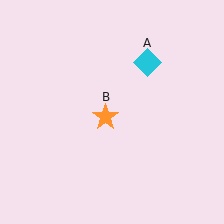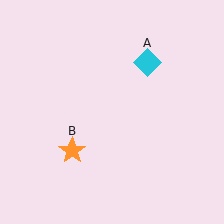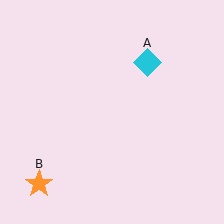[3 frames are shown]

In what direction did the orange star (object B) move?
The orange star (object B) moved down and to the left.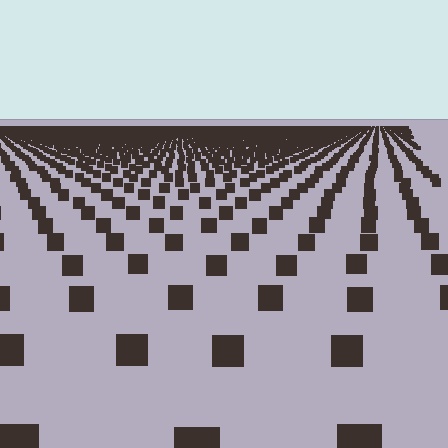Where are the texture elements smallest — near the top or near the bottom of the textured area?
Near the top.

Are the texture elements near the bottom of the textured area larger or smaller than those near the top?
Larger. Near the bottom, elements are closer to the viewer and appear at a bigger on-screen size.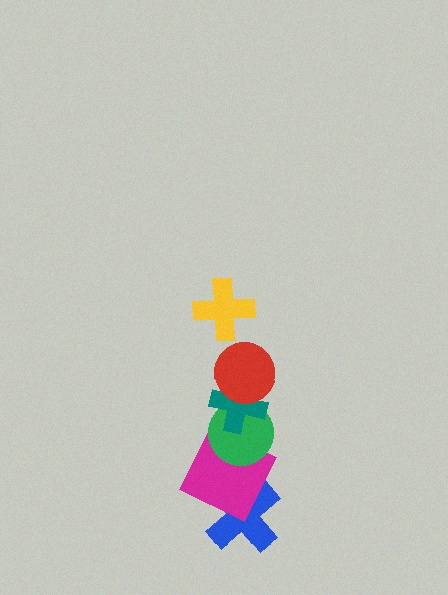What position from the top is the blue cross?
The blue cross is 6th from the top.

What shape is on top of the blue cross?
The magenta square is on top of the blue cross.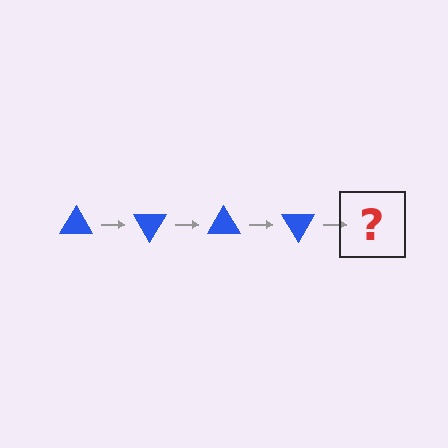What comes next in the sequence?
The next element should be a blue triangle rotated 240 degrees.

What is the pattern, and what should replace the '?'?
The pattern is that the triangle rotates 60 degrees each step. The '?' should be a blue triangle rotated 240 degrees.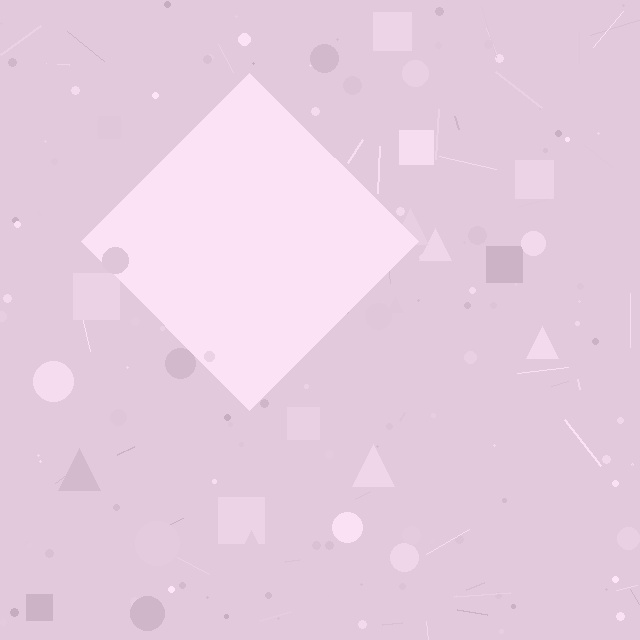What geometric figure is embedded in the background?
A diamond is embedded in the background.